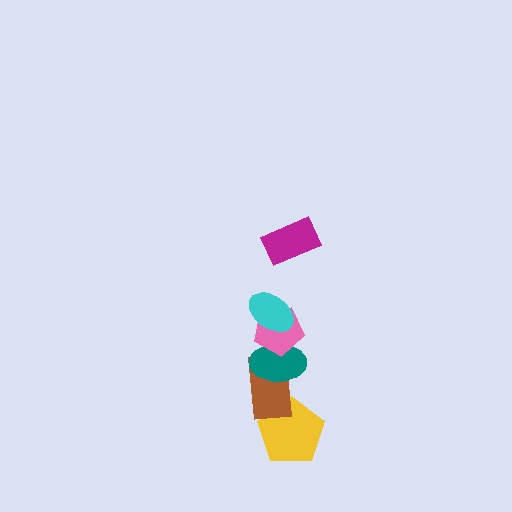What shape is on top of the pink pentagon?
The cyan ellipse is on top of the pink pentagon.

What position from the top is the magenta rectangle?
The magenta rectangle is 1st from the top.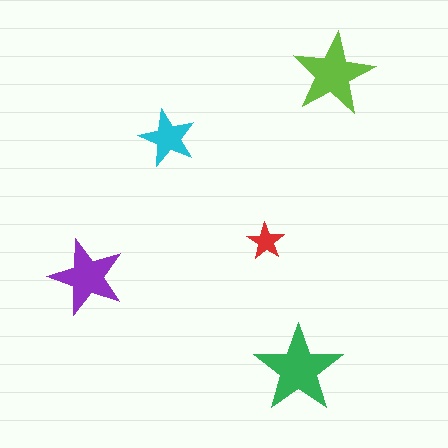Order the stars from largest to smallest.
the green one, the lime one, the purple one, the cyan one, the red one.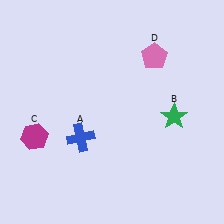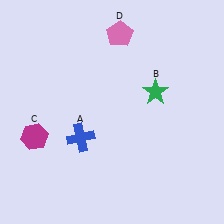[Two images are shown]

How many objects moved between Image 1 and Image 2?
2 objects moved between the two images.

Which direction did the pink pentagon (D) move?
The pink pentagon (D) moved left.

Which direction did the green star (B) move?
The green star (B) moved up.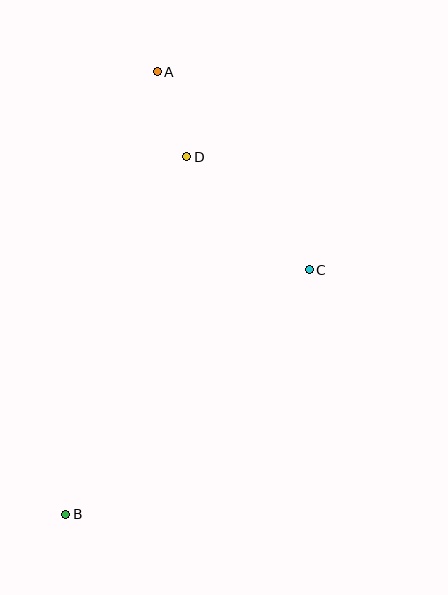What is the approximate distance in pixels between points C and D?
The distance between C and D is approximately 167 pixels.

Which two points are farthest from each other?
Points A and B are farthest from each other.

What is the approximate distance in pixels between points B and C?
The distance between B and C is approximately 345 pixels.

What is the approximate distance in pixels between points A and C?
The distance between A and C is approximately 249 pixels.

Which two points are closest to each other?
Points A and D are closest to each other.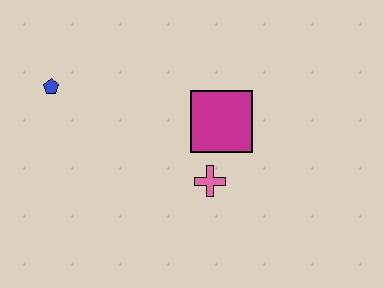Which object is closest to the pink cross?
The magenta square is closest to the pink cross.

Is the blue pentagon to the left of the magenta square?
Yes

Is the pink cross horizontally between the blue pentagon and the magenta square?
Yes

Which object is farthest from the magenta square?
The blue pentagon is farthest from the magenta square.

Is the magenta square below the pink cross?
No